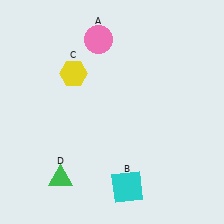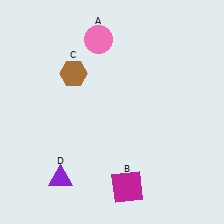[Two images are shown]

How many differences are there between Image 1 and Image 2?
There are 3 differences between the two images.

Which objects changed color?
B changed from cyan to magenta. C changed from yellow to brown. D changed from green to purple.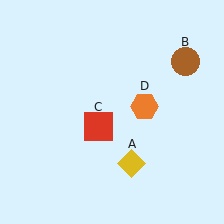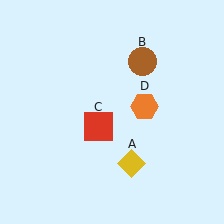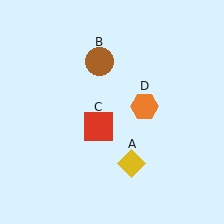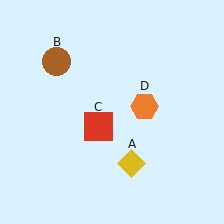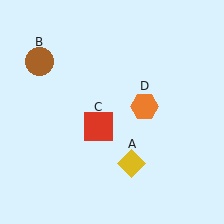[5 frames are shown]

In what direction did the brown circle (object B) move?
The brown circle (object B) moved left.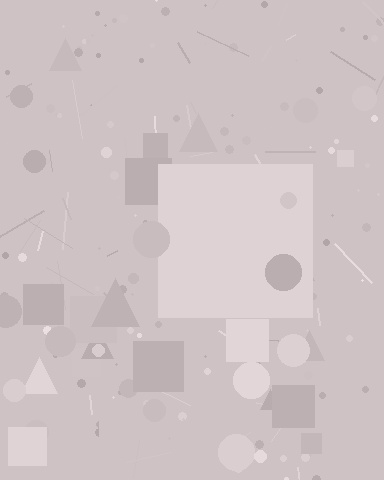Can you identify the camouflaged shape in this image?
The camouflaged shape is a square.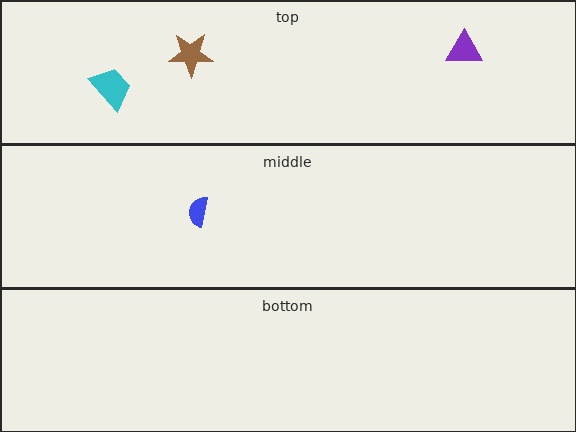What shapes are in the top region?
The brown star, the cyan trapezoid, the purple triangle.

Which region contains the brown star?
The top region.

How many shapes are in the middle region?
1.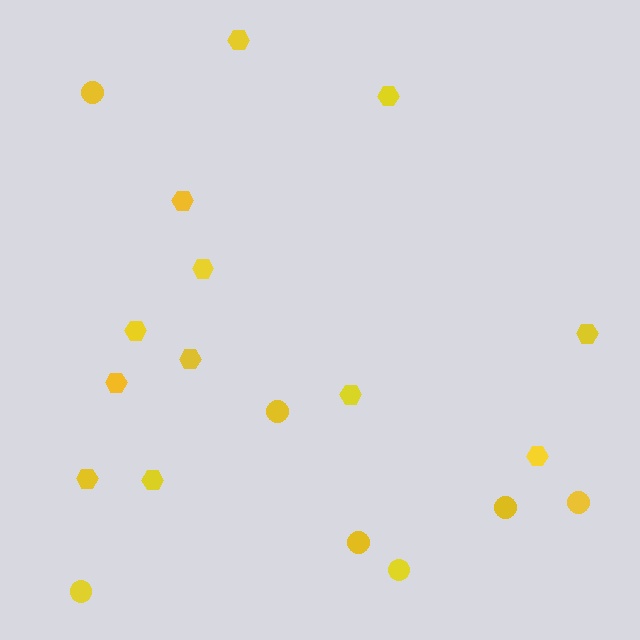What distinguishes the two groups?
There are 2 groups: one group of hexagons (12) and one group of circles (7).